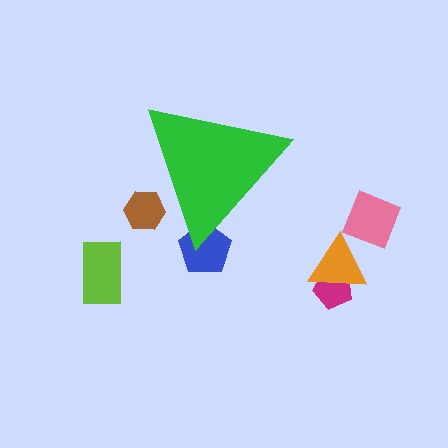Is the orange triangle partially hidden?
No, the orange triangle is fully visible.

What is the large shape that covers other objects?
A green triangle.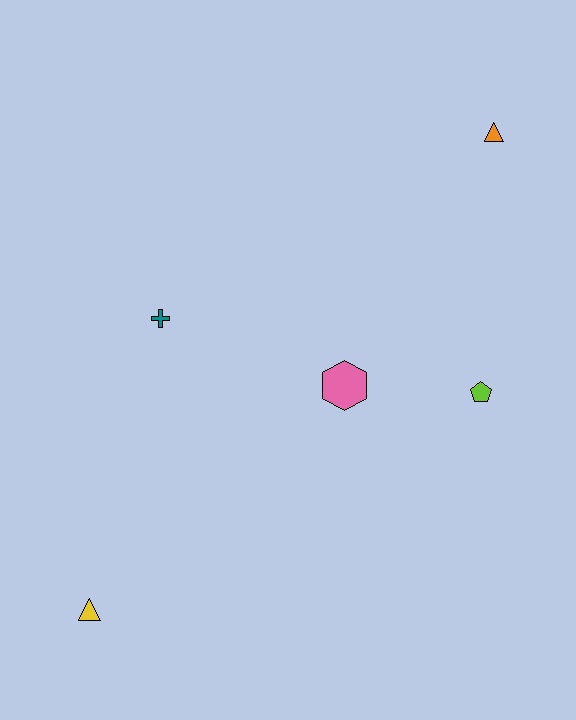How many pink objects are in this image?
There is 1 pink object.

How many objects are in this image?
There are 5 objects.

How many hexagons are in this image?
There is 1 hexagon.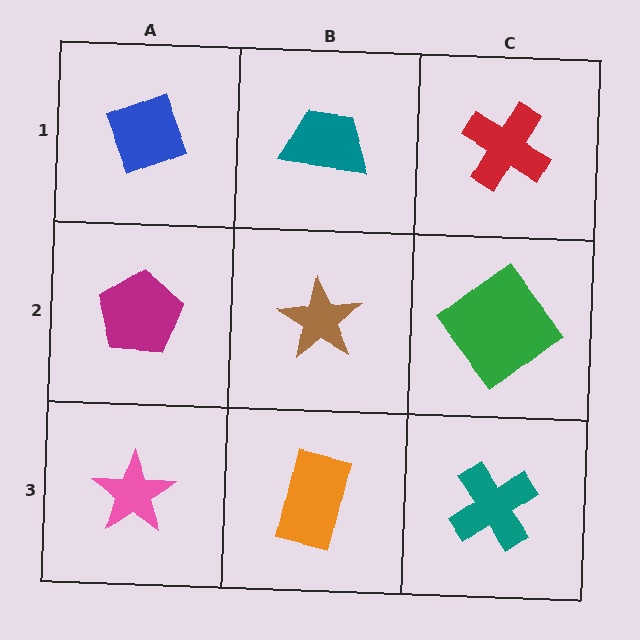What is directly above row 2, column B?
A teal trapezoid.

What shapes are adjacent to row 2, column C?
A red cross (row 1, column C), a teal cross (row 3, column C), a brown star (row 2, column B).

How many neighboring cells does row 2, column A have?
3.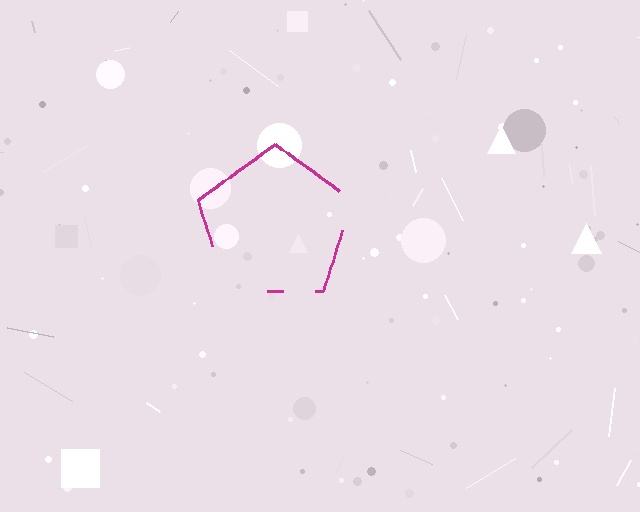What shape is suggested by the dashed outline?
The dashed outline suggests a pentagon.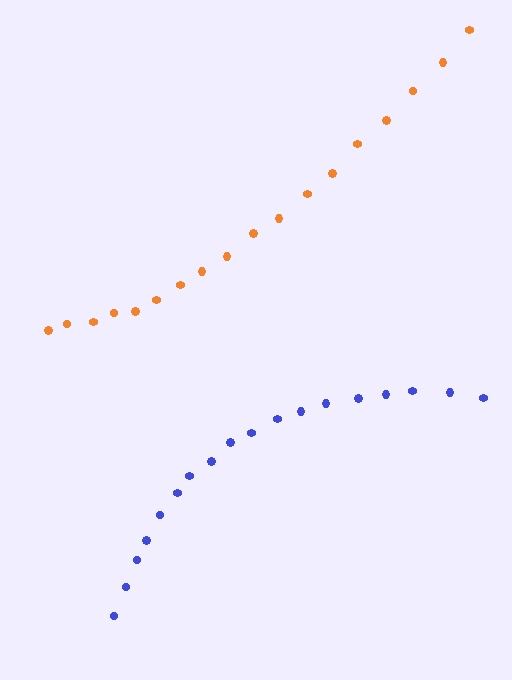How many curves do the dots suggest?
There are 2 distinct paths.